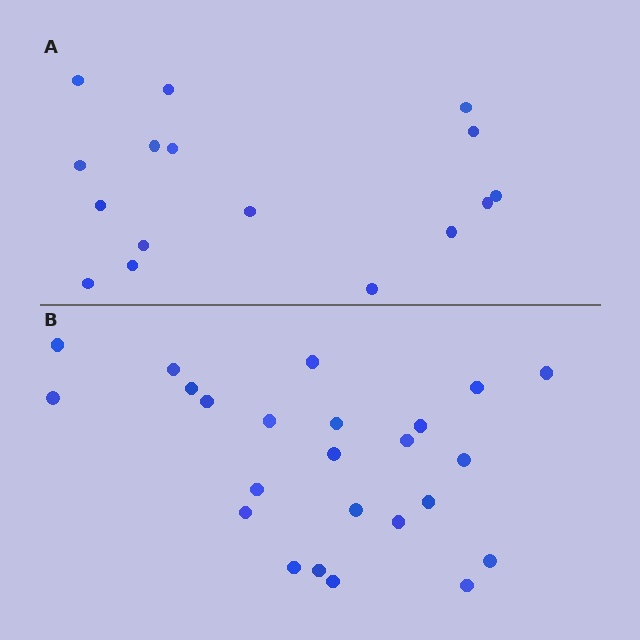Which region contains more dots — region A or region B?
Region B (the bottom region) has more dots.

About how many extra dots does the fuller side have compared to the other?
Region B has roughly 8 or so more dots than region A.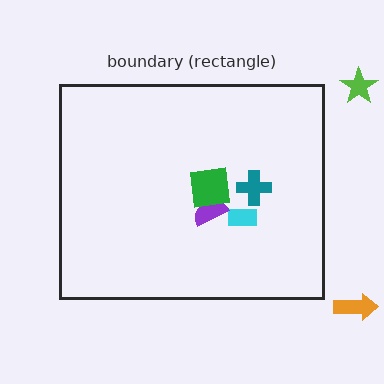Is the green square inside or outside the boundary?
Inside.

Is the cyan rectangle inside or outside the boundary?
Inside.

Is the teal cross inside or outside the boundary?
Inside.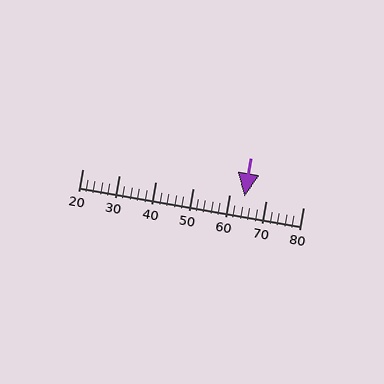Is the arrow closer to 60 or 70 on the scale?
The arrow is closer to 60.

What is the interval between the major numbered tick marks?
The major tick marks are spaced 10 units apart.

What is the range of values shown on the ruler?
The ruler shows values from 20 to 80.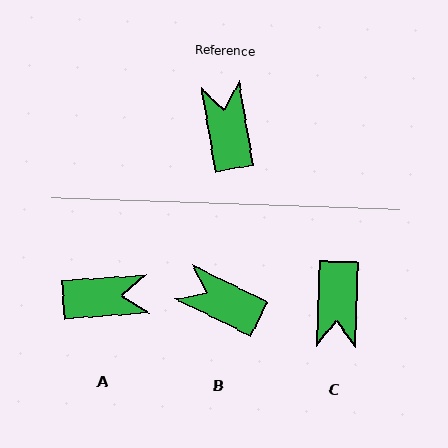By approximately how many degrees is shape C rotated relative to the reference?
Approximately 169 degrees counter-clockwise.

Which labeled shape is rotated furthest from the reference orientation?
C, about 169 degrees away.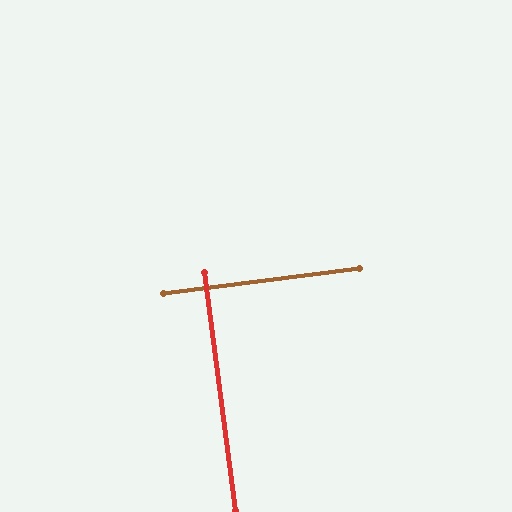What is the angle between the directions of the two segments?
Approximately 90 degrees.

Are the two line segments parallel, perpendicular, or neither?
Perpendicular — they meet at approximately 90°.